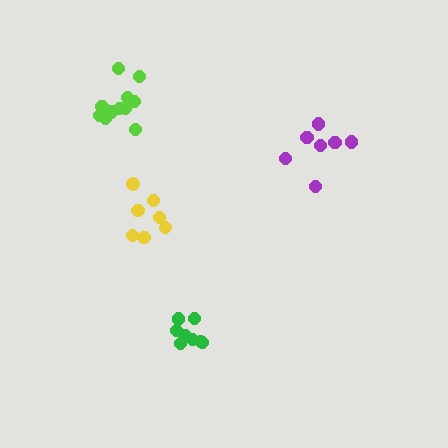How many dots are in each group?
Group 1: 7 dots, Group 2: 7 dots, Group 3: 11 dots, Group 4: 8 dots (33 total).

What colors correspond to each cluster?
The clusters are colored: yellow, purple, lime, green.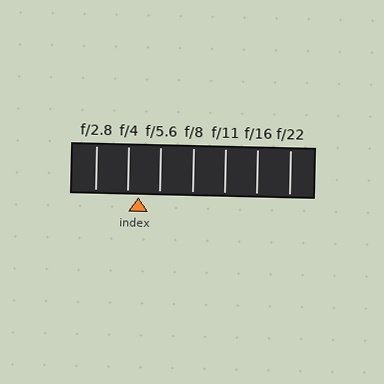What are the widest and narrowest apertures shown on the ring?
The widest aperture shown is f/2.8 and the narrowest is f/22.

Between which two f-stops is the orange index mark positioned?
The index mark is between f/4 and f/5.6.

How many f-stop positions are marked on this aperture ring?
There are 7 f-stop positions marked.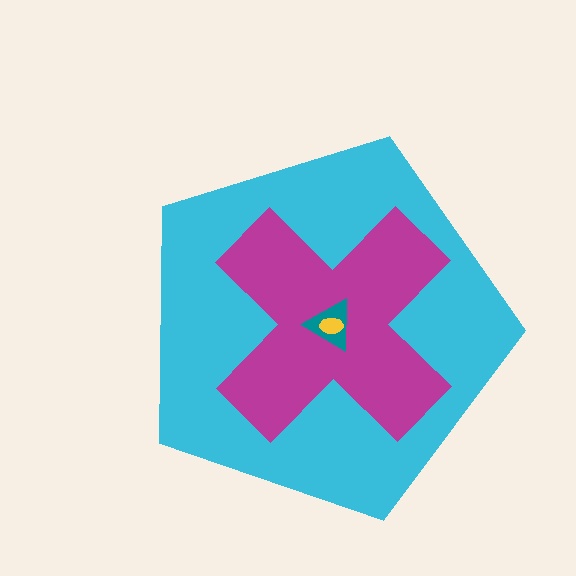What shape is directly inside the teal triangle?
The yellow ellipse.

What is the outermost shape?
The cyan pentagon.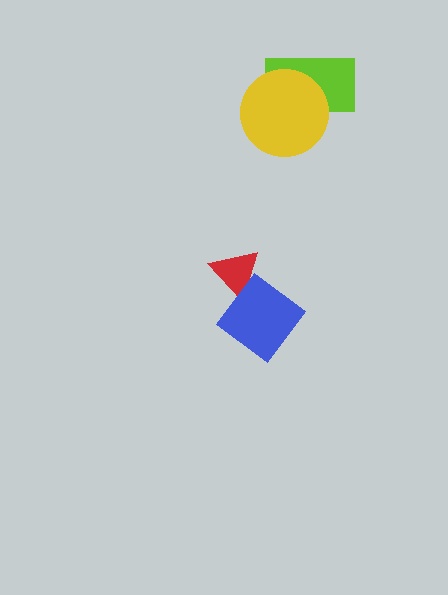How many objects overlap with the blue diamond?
1 object overlaps with the blue diamond.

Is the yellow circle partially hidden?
No, no other shape covers it.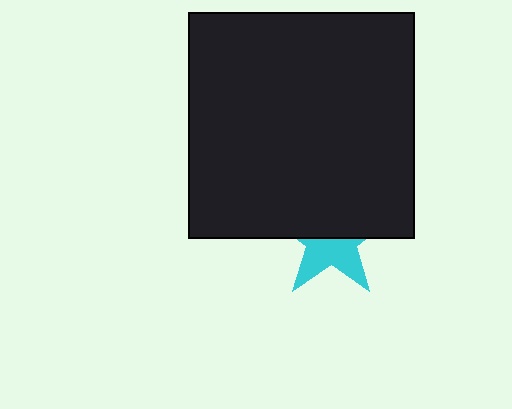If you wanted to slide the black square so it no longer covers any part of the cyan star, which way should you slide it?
Slide it up — that is the most direct way to separate the two shapes.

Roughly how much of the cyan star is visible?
A small part of it is visible (roughly 44%).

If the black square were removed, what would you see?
You would see the complete cyan star.